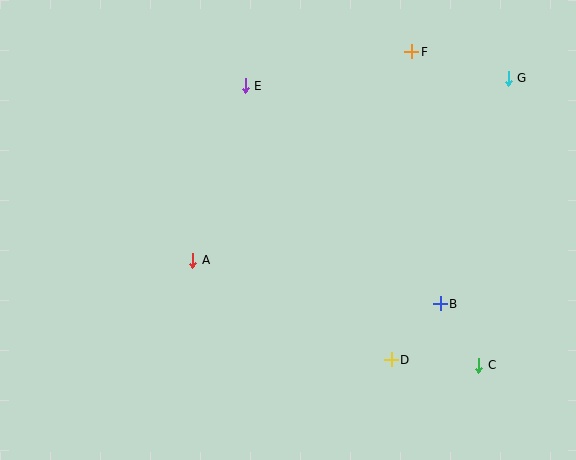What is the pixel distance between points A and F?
The distance between A and F is 303 pixels.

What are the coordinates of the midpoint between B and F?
The midpoint between B and F is at (426, 178).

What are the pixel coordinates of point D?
Point D is at (391, 360).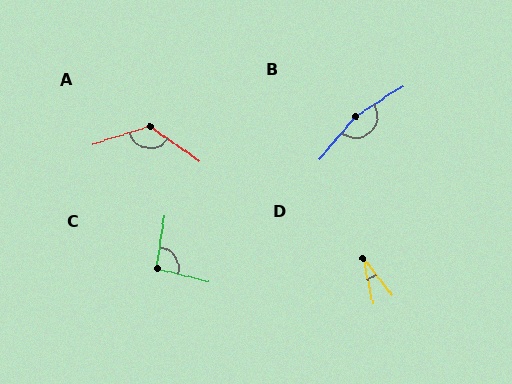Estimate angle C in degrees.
Approximately 96 degrees.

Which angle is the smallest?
D, at approximately 26 degrees.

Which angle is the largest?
B, at approximately 163 degrees.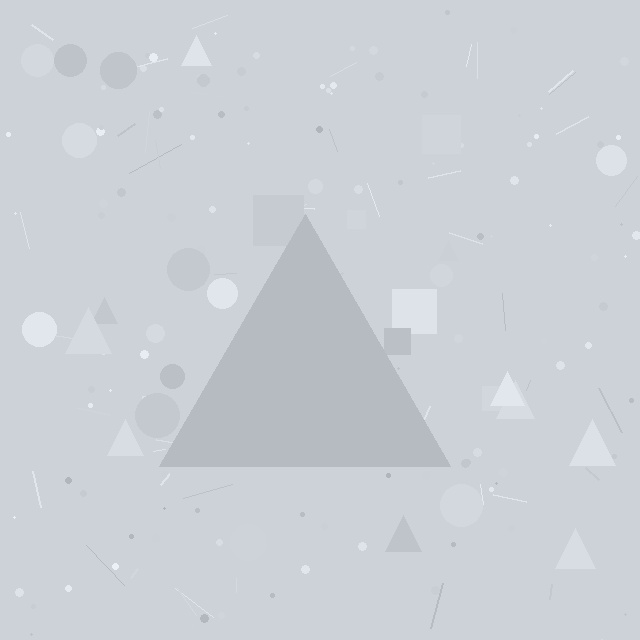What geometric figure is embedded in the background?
A triangle is embedded in the background.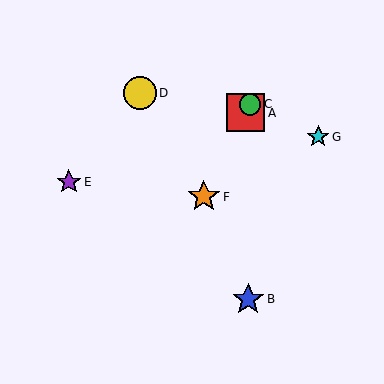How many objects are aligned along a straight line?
3 objects (A, C, F) are aligned along a straight line.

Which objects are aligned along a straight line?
Objects A, C, F are aligned along a straight line.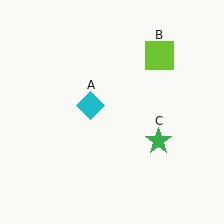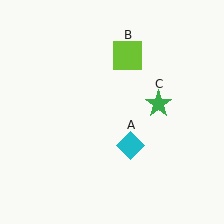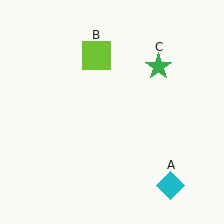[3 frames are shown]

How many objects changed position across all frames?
3 objects changed position: cyan diamond (object A), lime square (object B), green star (object C).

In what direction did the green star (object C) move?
The green star (object C) moved up.